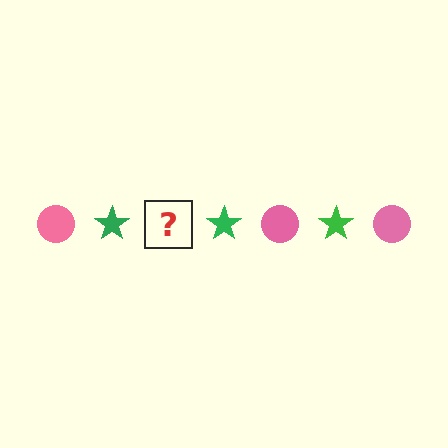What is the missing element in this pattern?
The missing element is a pink circle.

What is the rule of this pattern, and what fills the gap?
The rule is that the pattern alternates between pink circle and green star. The gap should be filled with a pink circle.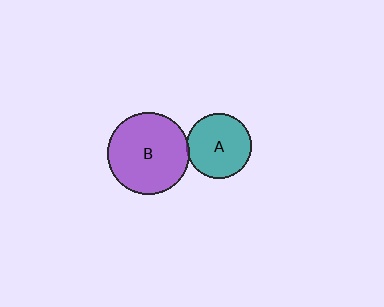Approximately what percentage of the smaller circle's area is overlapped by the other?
Approximately 5%.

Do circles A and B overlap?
Yes.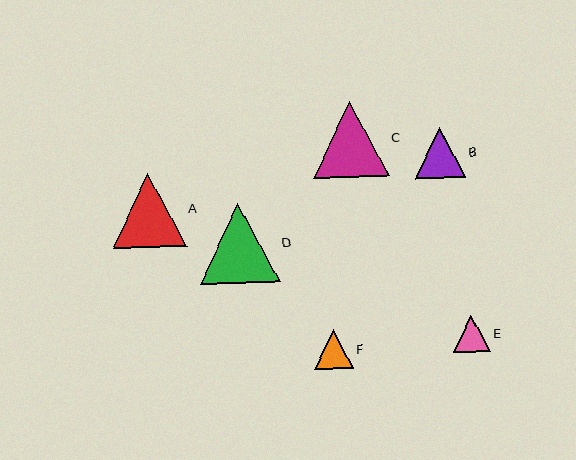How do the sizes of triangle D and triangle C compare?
Triangle D and triangle C are approximately the same size.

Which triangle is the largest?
Triangle D is the largest with a size of approximately 80 pixels.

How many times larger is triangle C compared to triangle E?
Triangle C is approximately 2.1 times the size of triangle E.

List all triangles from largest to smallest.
From largest to smallest: D, C, A, B, F, E.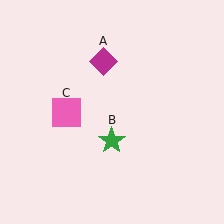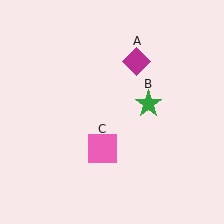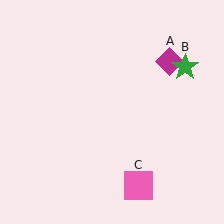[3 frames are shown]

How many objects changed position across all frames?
3 objects changed position: magenta diamond (object A), green star (object B), pink square (object C).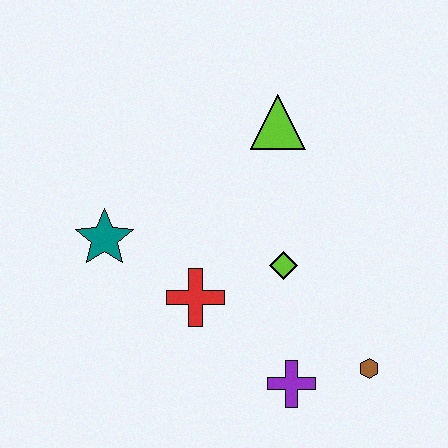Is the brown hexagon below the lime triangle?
Yes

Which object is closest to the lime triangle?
The lime diamond is closest to the lime triangle.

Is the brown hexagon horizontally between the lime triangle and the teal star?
No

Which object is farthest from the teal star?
The brown hexagon is farthest from the teal star.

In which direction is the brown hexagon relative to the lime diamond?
The brown hexagon is below the lime diamond.